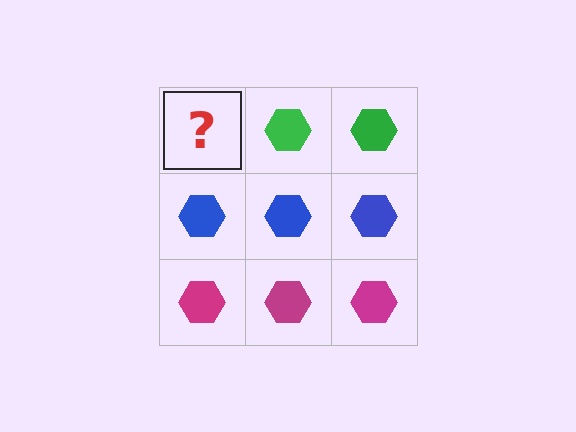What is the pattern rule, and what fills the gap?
The rule is that each row has a consistent color. The gap should be filled with a green hexagon.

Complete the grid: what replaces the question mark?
The question mark should be replaced with a green hexagon.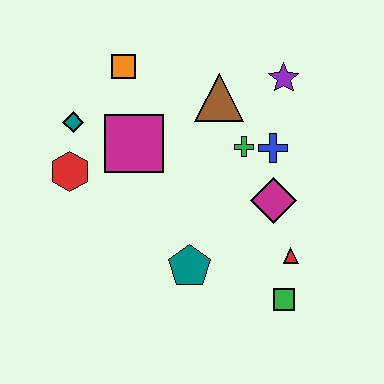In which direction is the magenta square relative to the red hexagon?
The magenta square is to the right of the red hexagon.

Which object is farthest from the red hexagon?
The green square is farthest from the red hexagon.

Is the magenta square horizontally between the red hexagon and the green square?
Yes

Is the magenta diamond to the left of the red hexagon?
No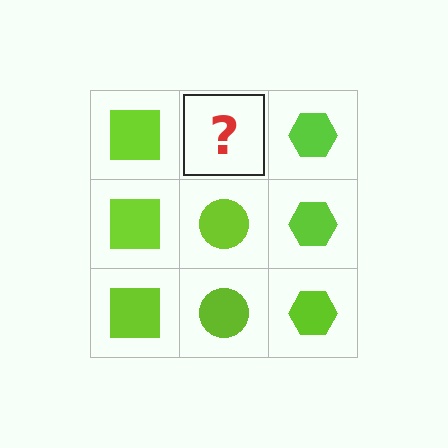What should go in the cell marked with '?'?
The missing cell should contain a lime circle.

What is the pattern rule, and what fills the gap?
The rule is that each column has a consistent shape. The gap should be filled with a lime circle.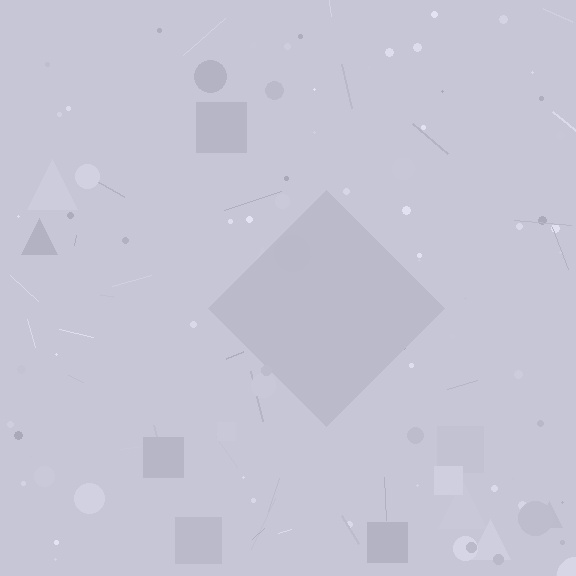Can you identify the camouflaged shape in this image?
The camouflaged shape is a diamond.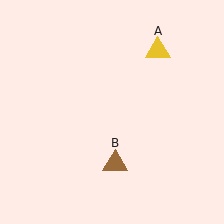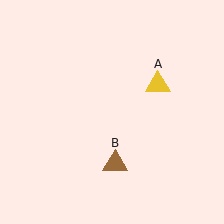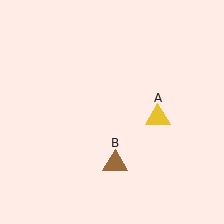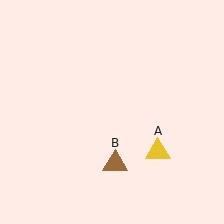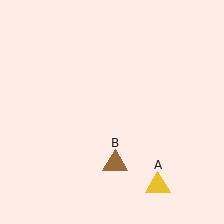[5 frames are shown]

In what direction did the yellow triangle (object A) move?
The yellow triangle (object A) moved down.